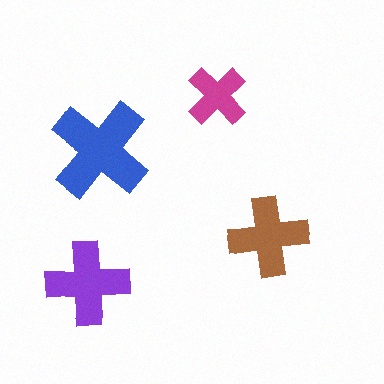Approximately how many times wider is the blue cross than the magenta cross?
About 1.5 times wider.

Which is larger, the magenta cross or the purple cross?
The purple one.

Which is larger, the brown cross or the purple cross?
The purple one.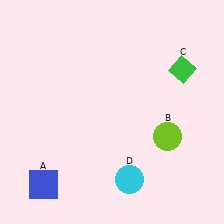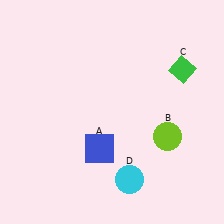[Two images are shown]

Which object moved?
The blue square (A) moved right.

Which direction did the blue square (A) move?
The blue square (A) moved right.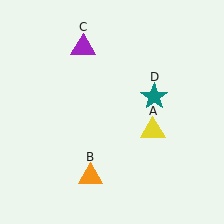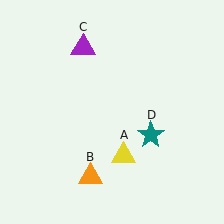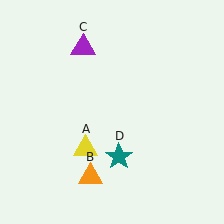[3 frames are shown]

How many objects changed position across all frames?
2 objects changed position: yellow triangle (object A), teal star (object D).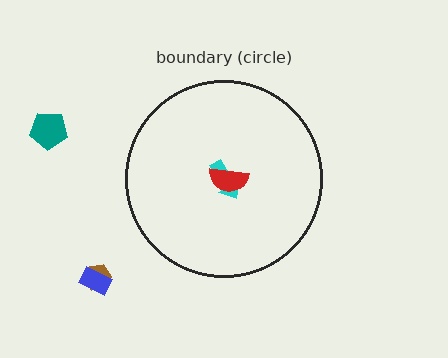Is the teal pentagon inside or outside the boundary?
Outside.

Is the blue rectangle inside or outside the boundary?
Outside.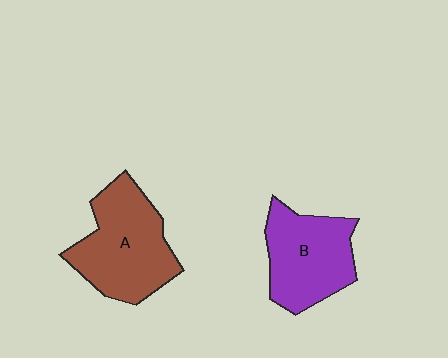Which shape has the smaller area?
Shape B (purple).